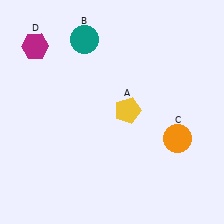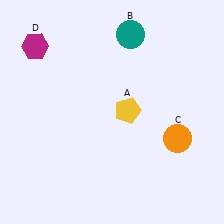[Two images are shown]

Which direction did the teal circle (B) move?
The teal circle (B) moved right.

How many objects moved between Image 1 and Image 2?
1 object moved between the two images.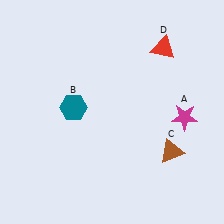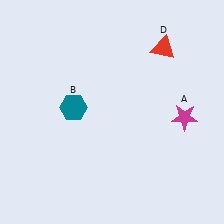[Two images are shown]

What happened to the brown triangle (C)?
The brown triangle (C) was removed in Image 2. It was in the bottom-right area of Image 1.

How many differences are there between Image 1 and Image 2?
There is 1 difference between the two images.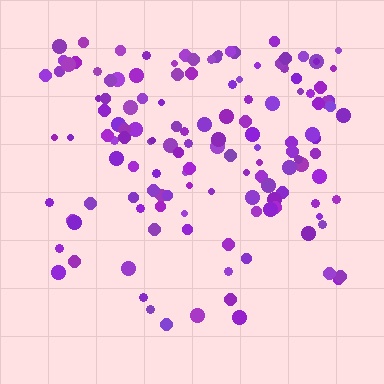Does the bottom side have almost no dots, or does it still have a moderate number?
Still a moderate number, just noticeably fewer than the top.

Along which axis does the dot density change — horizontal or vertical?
Vertical.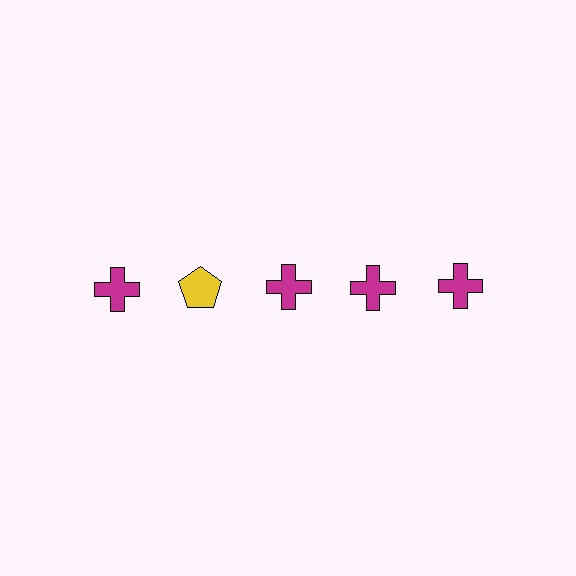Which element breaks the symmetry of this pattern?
The yellow pentagon in the top row, second from left column breaks the symmetry. All other shapes are magenta crosses.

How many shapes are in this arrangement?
There are 5 shapes arranged in a grid pattern.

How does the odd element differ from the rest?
It differs in both color (yellow instead of magenta) and shape (pentagon instead of cross).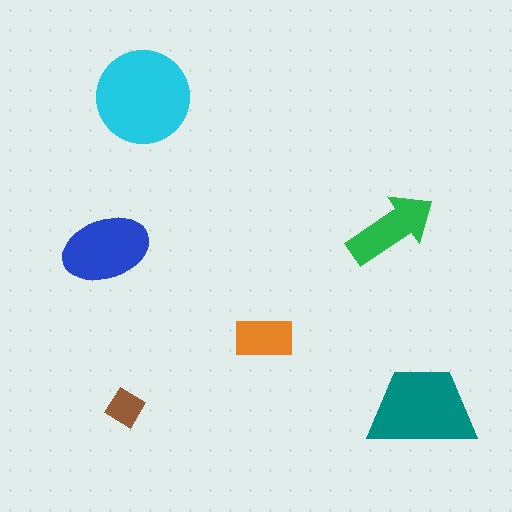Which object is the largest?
The cyan circle.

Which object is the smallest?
The brown diamond.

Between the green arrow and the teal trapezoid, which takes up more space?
The teal trapezoid.